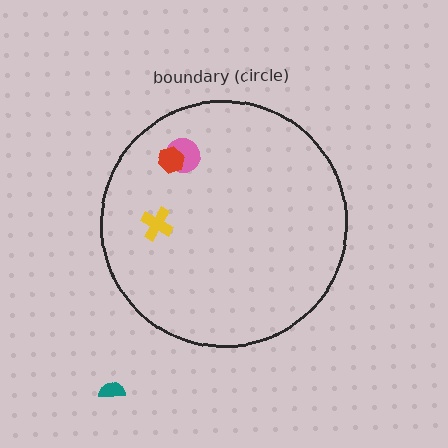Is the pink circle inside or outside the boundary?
Inside.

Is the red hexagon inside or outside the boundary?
Inside.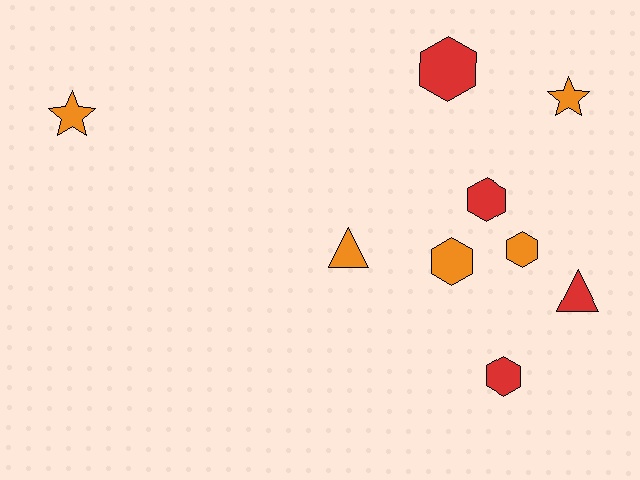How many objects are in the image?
There are 9 objects.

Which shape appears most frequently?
Hexagon, with 5 objects.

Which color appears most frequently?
Orange, with 5 objects.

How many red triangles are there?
There is 1 red triangle.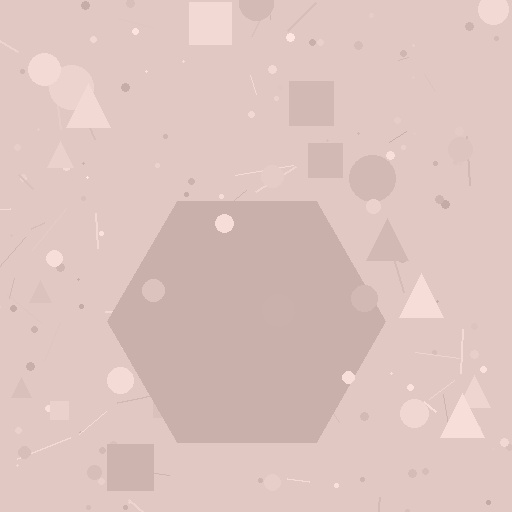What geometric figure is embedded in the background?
A hexagon is embedded in the background.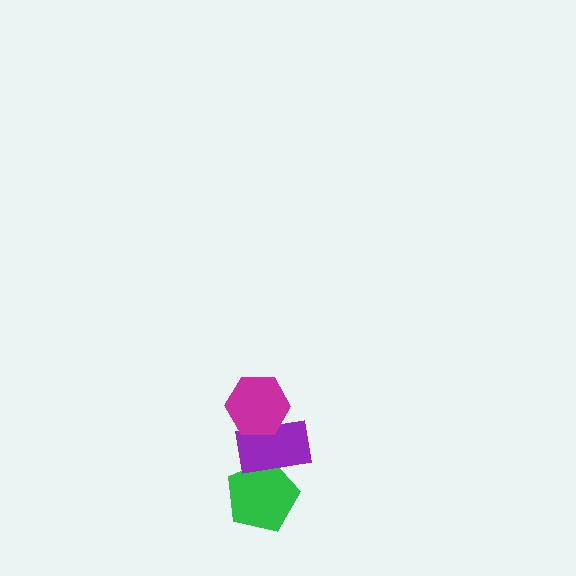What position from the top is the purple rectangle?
The purple rectangle is 2nd from the top.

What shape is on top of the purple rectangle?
The magenta hexagon is on top of the purple rectangle.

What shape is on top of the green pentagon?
The purple rectangle is on top of the green pentagon.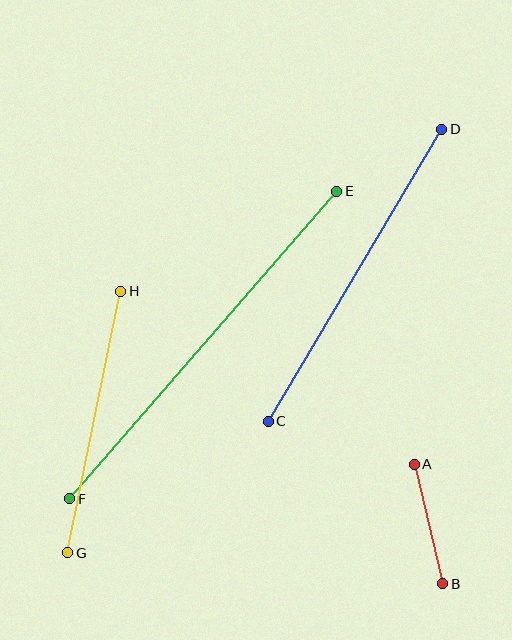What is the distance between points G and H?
The distance is approximately 267 pixels.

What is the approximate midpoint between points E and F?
The midpoint is at approximately (203, 345) pixels.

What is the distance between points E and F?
The distance is approximately 407 pixels.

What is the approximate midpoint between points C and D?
The midpoint is at approximately (355, 275) pixels.